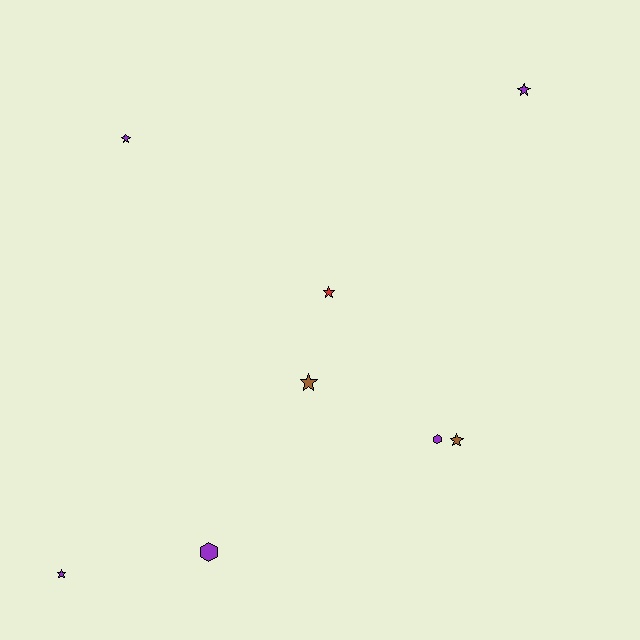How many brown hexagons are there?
There are no brown hexagons.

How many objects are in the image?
There are 8 objects.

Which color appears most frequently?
Purple, with 5 objects.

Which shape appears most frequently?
Star, with 6 objects.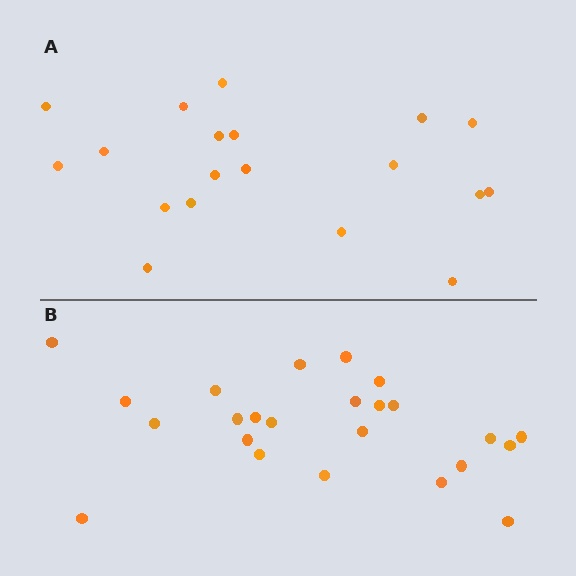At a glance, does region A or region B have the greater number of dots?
Region B (the bottom region) has more dots.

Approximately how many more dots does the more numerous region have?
Region B has about 5 more dots than region A.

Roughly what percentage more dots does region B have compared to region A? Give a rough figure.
About 25% more.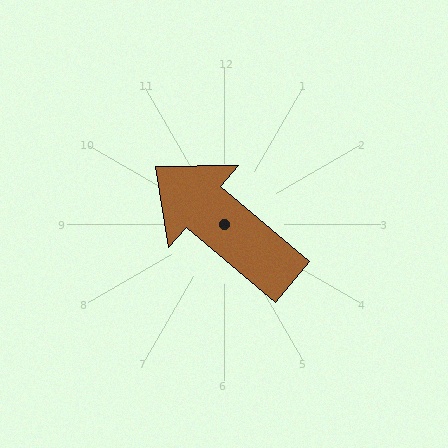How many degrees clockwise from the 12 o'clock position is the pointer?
Approximately 310 degrees.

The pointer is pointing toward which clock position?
Roughly 10 o'clock.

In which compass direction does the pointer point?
Northwest.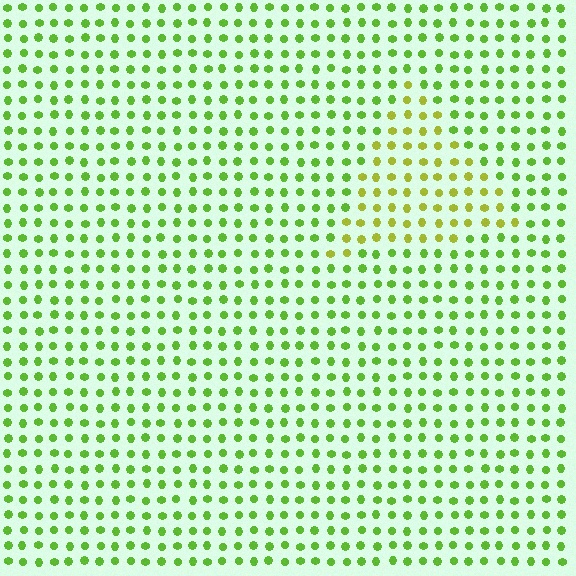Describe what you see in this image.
The image is filled with small lime elements in a uniform arrangement. A triangle-shaped region is visible where the elements are tinted to a slightly different hue, forming a subtle color boundary.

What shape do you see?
I see a triangle.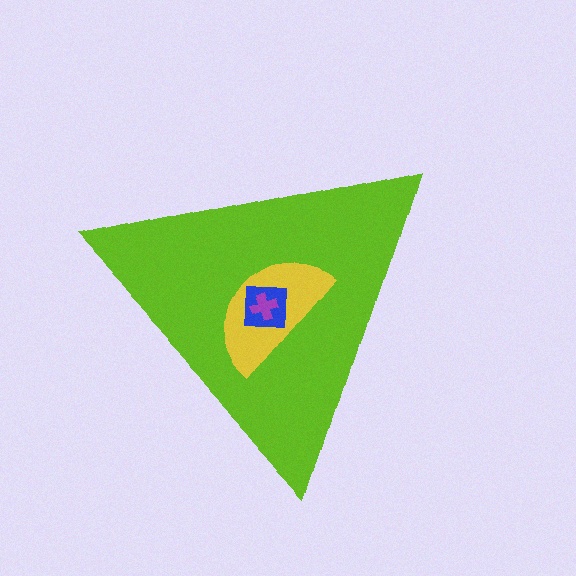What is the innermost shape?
The purple cross.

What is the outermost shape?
The lime triangle.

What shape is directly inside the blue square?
The purple cross.